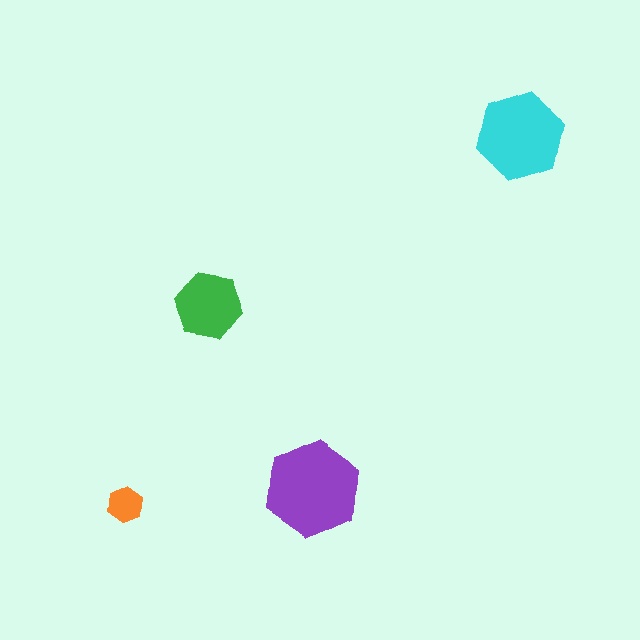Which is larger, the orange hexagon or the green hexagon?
The green one.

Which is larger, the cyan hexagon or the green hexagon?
The cyan one.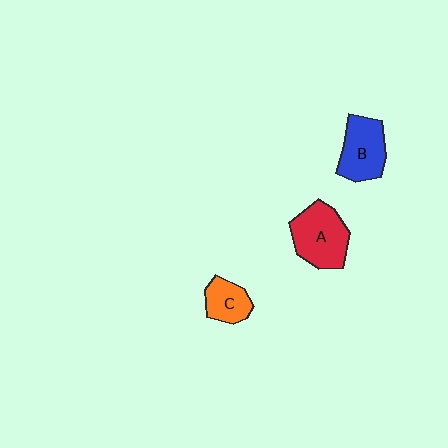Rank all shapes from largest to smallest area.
From largest to smallest: A (red), B (blue), C (orange).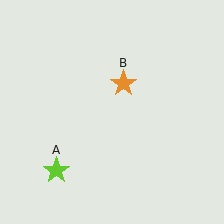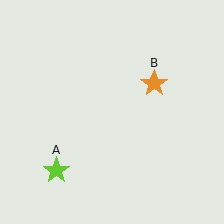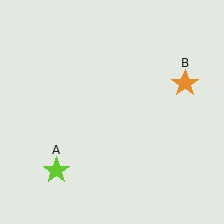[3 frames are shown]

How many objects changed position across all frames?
1 object changed position: orange star (object B).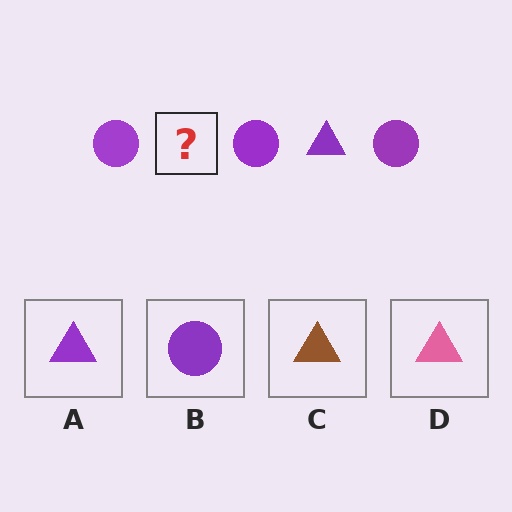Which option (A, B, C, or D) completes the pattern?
A.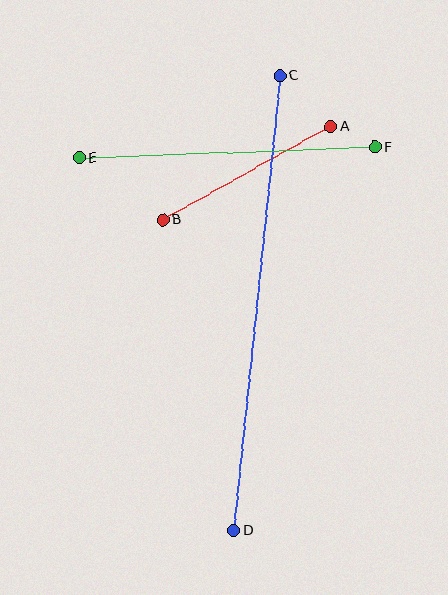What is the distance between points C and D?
The distance is approximately 457 pixels.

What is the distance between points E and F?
The distance is approximately 296 pixels.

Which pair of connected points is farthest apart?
Points C and D are farthest apart.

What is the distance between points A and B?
The distance is approximately 192 pixels.